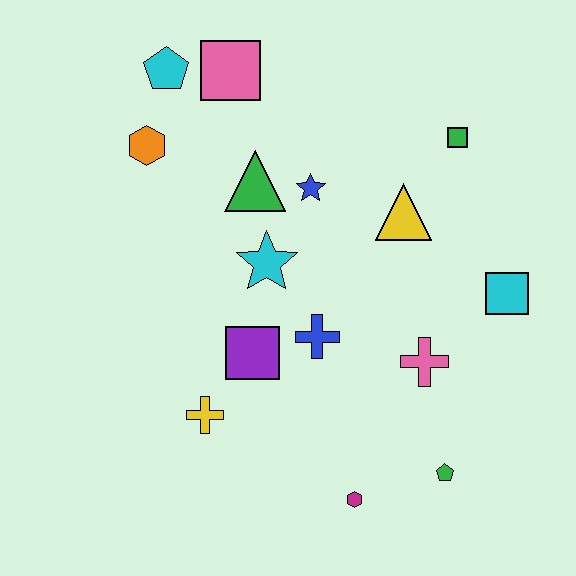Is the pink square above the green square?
Yes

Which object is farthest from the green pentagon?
The cyan pentagon is farthest from the green pentagon.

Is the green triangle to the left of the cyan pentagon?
No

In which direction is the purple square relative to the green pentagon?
The purple square is to the left of the green pentagon.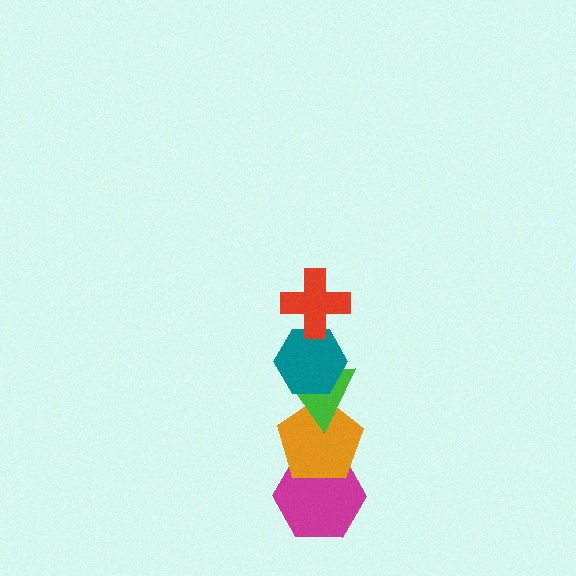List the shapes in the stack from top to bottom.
From top to bottom: the red cross, the teal hexagon, the green triangle, the orange pentagon, the magenta hexagon.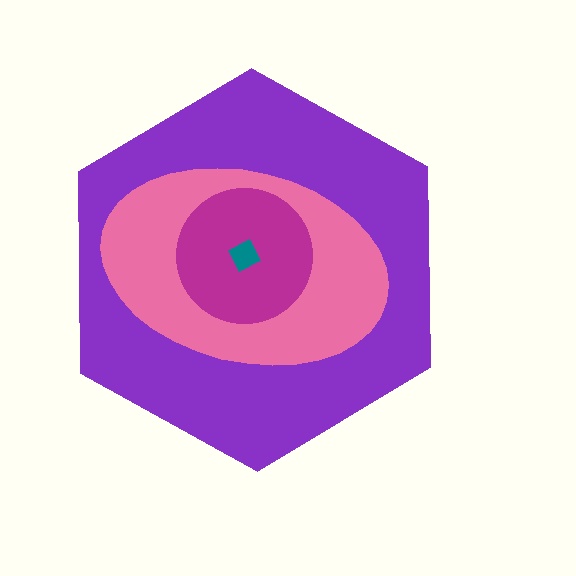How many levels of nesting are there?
4.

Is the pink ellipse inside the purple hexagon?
Yes.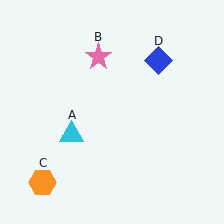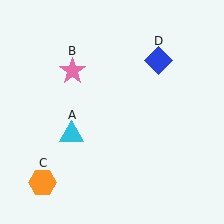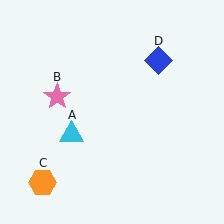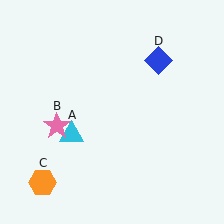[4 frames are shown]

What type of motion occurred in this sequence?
The pink star (object B) rotated counterclockwise around the center of the scene.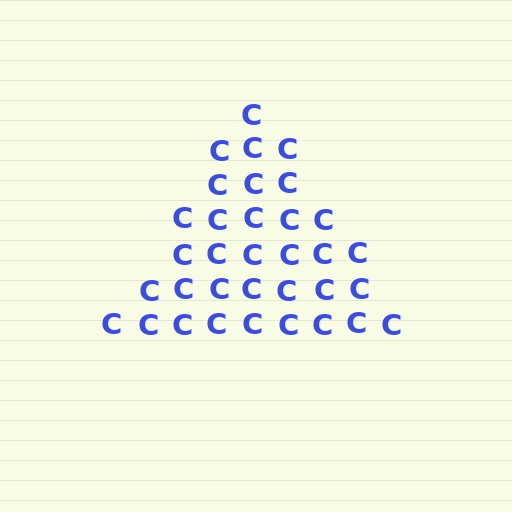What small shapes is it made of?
It is made of small letter C's.